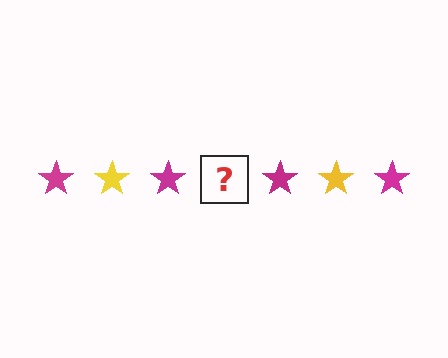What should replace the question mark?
The question mark should be replaced with a yellow star.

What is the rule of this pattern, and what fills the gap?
The rule is that the pattern cycles through magenta, yellow stars. The gap should be filled with a yellow star.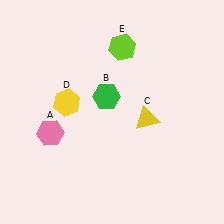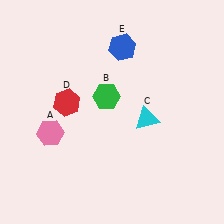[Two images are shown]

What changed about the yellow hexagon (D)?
In Image 1, D is yellow. In Image 2, it changed to red.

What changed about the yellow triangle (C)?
In Image 1, C is yellow. In Image 2, it changed to cyan.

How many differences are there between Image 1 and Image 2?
There are 3 differences between the two images.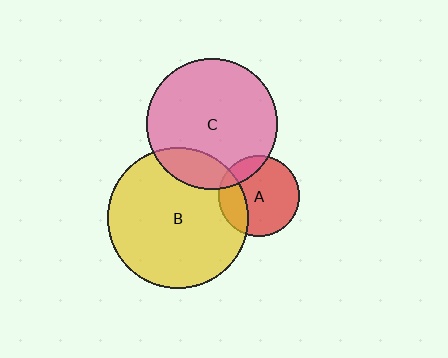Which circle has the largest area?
Circle B (yellow).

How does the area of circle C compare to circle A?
Approximately 2.6 times.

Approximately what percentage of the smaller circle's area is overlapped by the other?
Approximately 15%.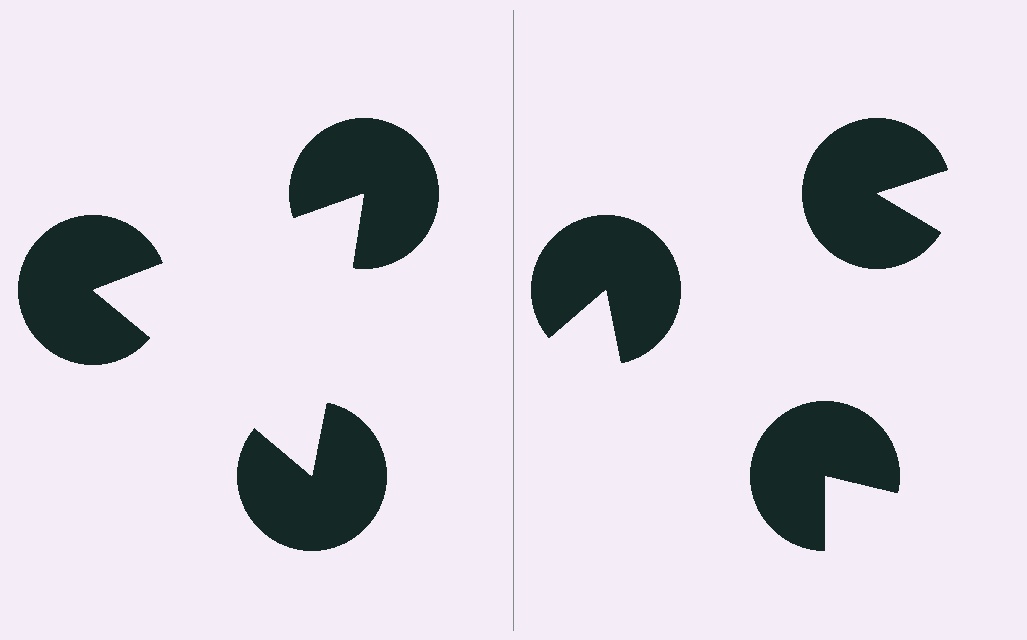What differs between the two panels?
The pac-man discs are positioned identically on both sides; only the wedge orientations differ. On the left they align to a triangle; on the right they are misaligned.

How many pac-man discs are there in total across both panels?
6 — 3 on each side.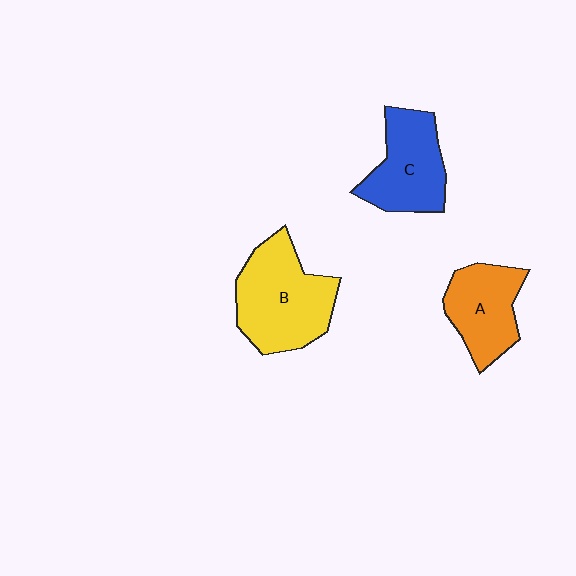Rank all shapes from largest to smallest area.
From largest to smallest: B (yellow), C (blue), A (orange).